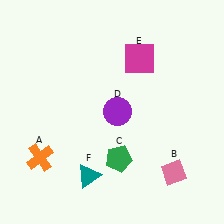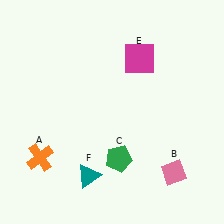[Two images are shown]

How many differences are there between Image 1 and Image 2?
There is 1 difference between the two images.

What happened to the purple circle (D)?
The purple circle (D) was removed in Image 2. It was in the top-right area of Image 1.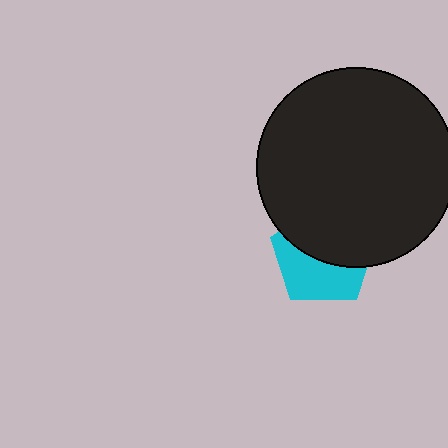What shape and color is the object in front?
The object in front is a black circle.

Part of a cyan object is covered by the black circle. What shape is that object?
It is a pentagon.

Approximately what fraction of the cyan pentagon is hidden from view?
Roughly 54% of the cyan pentagon is hidden behind the black circle.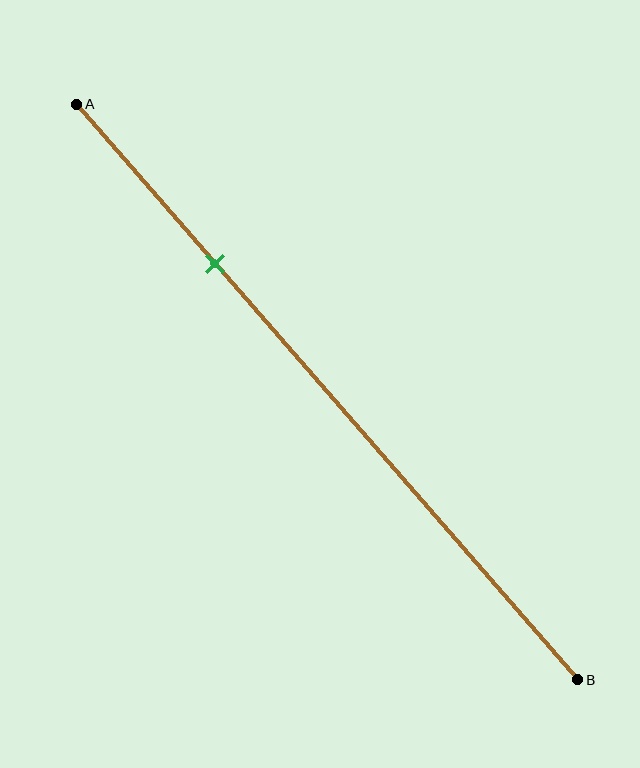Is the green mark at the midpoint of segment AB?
No, the mark is at about 30% from A, not at the 50% midpoint.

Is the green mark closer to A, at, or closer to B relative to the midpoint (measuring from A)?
The green mark is closer to point A than the midpoint of segment AB.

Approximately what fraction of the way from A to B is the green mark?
The green mark is approximately 30% of the way from A to B.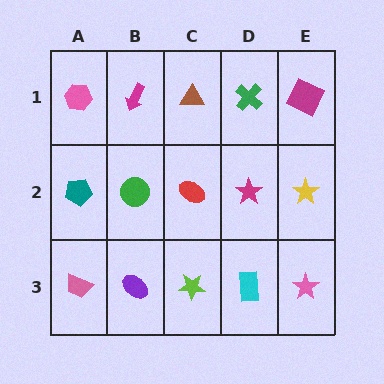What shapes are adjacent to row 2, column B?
A magenta arrow (row 1, column B), a purple ellipse (row 3, column B), a teal pentagon (row 2, column A), a red ellipse (row 2, column C).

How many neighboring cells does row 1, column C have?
3.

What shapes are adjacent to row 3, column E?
A yellow star (row 2, column E), a cyan rectangle (row 3, column D).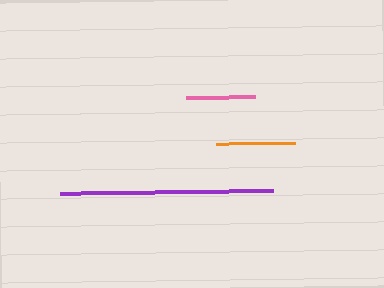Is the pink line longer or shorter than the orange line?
The orange line is longer than the pink line.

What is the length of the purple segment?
The purple segment is approximately 213 pixels long.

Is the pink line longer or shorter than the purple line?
The purple line is longer than the pink line.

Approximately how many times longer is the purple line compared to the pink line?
The purple line is approximately 3.1 times the length of the pink line.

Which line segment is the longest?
The purple line is the longest at approximately 213 pixels.